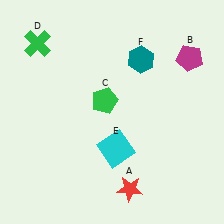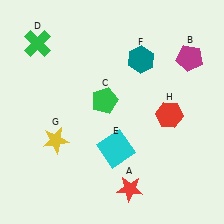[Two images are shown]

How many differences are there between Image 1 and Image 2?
There are 2 differences between the two images.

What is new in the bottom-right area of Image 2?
A red hexagon (H) was added in the bottom-right area of Image 2.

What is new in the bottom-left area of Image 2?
A yellow star (G) was added in the bottom-left area of Image 2.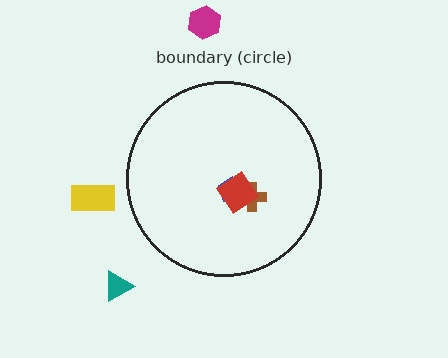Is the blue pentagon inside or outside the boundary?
Inside.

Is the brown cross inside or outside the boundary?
Inside.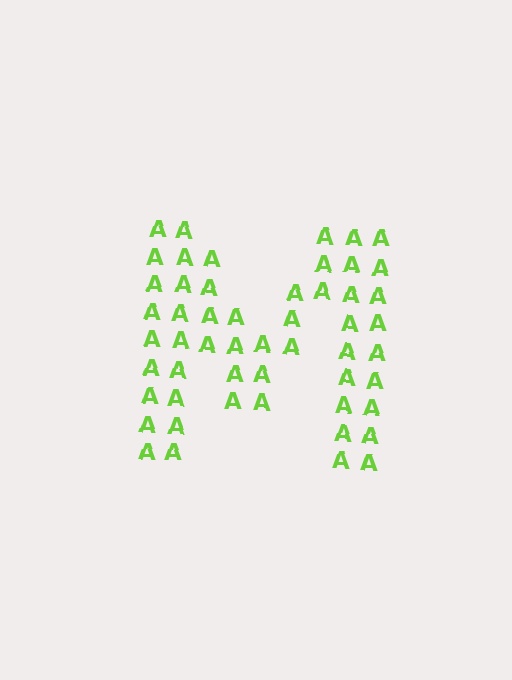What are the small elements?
The small elements are letter A's.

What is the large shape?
The large shape is the letter M.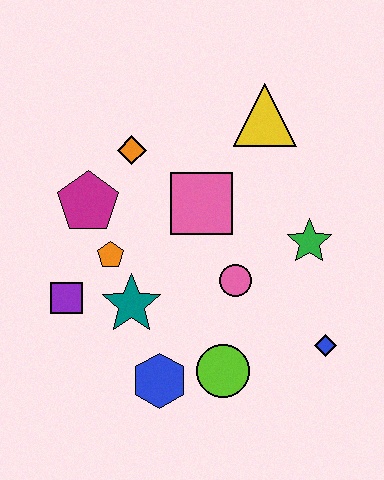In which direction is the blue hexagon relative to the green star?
The blue hexagon is to the left of the green star.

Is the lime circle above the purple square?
No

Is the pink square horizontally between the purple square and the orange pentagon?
No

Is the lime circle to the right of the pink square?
Yes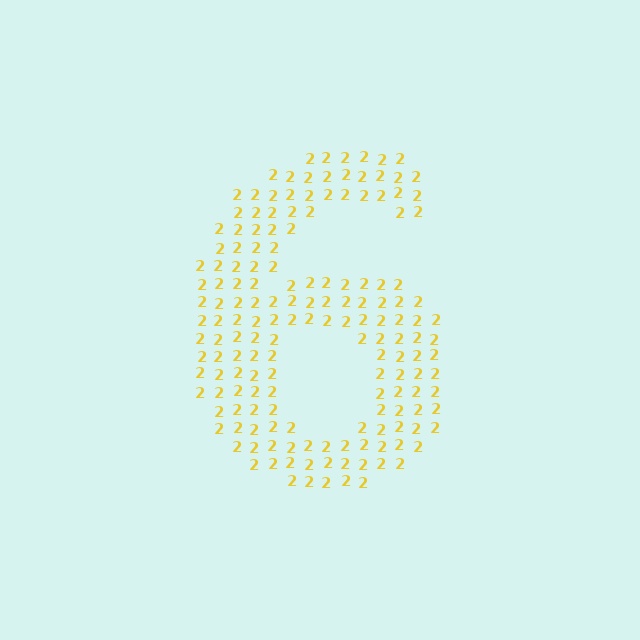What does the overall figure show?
The overall figure shows the digit 6.